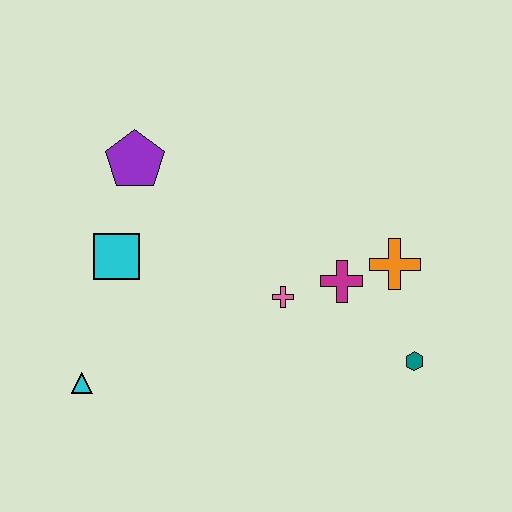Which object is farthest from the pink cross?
The cyan triangle is farthest from the pink cross.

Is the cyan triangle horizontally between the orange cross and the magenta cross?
No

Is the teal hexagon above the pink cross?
No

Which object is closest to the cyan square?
The purple pentagon is closest to the cyan square.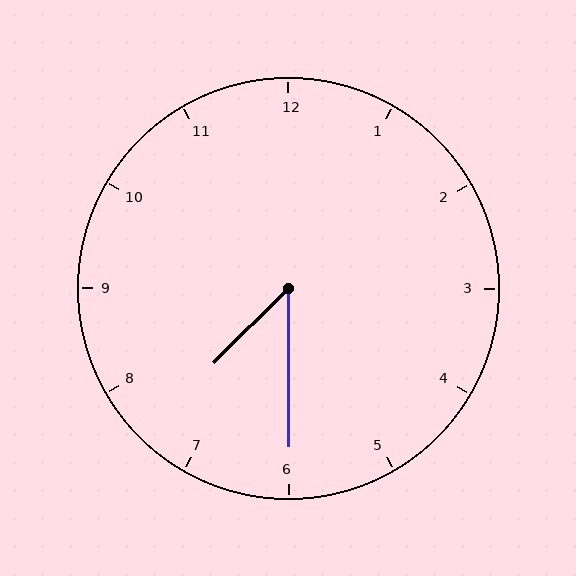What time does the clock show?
7:30.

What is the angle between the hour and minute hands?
Approximately 45 degrees.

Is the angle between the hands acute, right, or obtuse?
It is acute.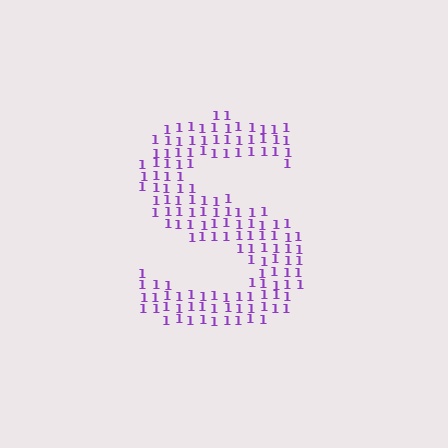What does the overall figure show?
The overall figure shows the letter S.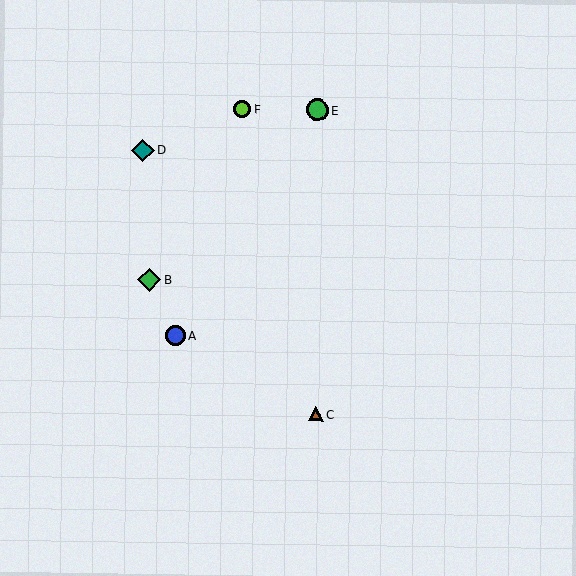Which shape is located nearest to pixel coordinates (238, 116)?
The lime circle (labeled F) at (242, 109) is nearest to that location.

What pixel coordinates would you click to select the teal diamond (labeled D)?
Click at (143, 150) to select the teal diamond D.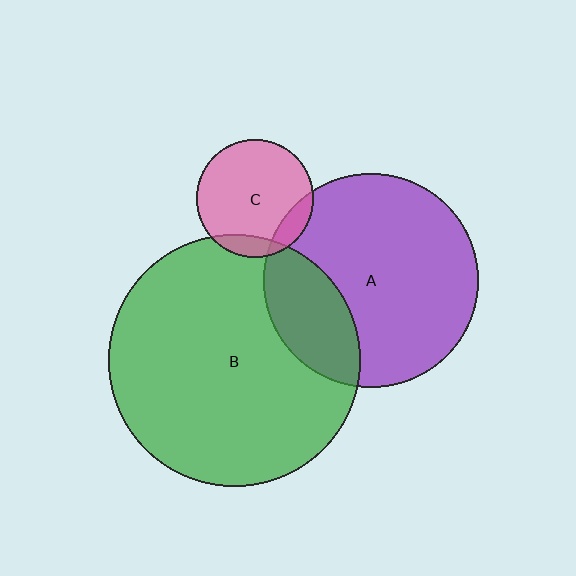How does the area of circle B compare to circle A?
Approximately 1.4 times.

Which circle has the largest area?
Circle B (green).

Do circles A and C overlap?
Yes.